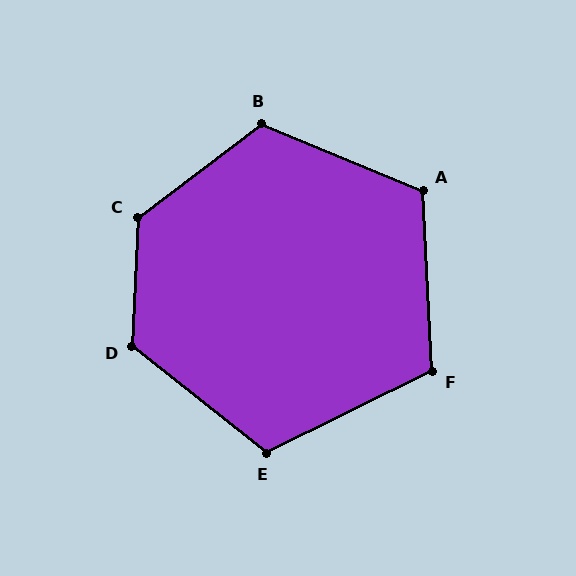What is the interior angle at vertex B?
Approximately 120 degrees (obtuse).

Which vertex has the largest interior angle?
C, at approximately 129 degrees.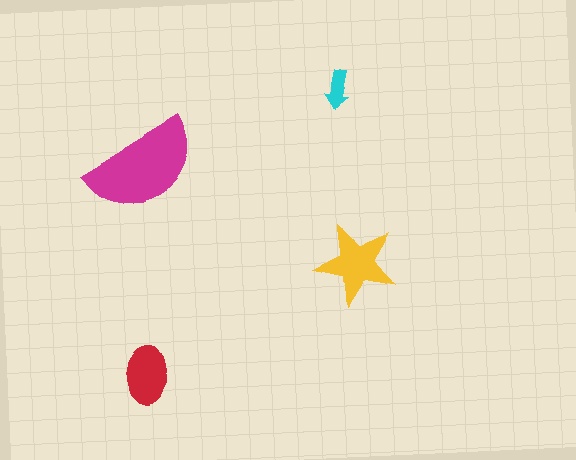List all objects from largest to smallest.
The magenta semicircle, the yellow star, the red ellipse, the cyan arrow.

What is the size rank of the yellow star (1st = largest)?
2nd.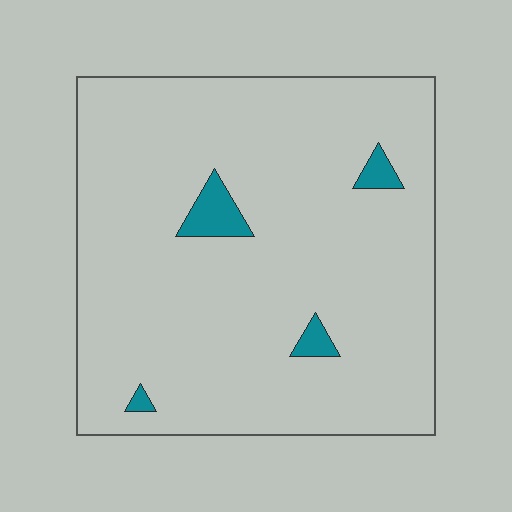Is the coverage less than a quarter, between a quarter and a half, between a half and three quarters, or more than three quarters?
Less than a quarter.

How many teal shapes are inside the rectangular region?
4.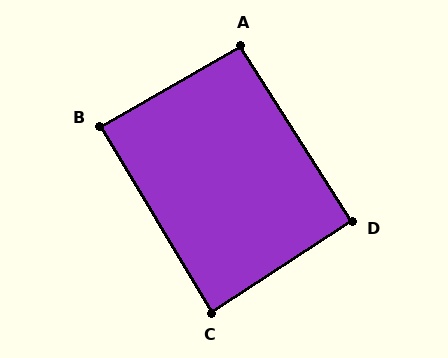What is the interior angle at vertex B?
Approximately 89 degrees (approximately right).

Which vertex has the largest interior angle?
A, at approximately 92 degrees.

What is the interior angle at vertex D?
Approximately 91 degrees (approximately right).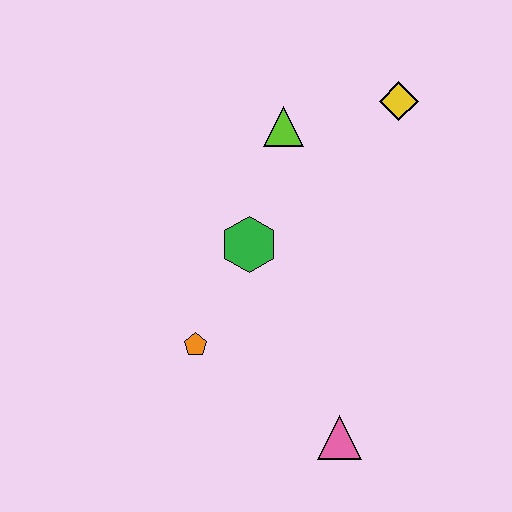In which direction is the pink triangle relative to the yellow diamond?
The pink triangle is below the yellow diamond.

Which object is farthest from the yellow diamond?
The pink triangle is farthest from the yellow diamond.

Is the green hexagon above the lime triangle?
No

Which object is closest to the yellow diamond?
The lime triangle is closest to the yellow diamond.